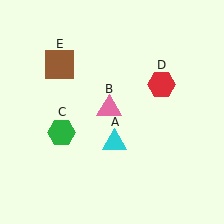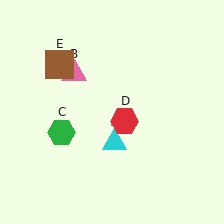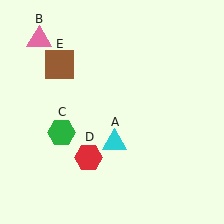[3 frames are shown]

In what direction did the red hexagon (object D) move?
The red hexagon (object D) moved down and to the left.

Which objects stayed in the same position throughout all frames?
Cyan triangle (object A) and green hexagon (object C) and brown square (object E) remained stationary.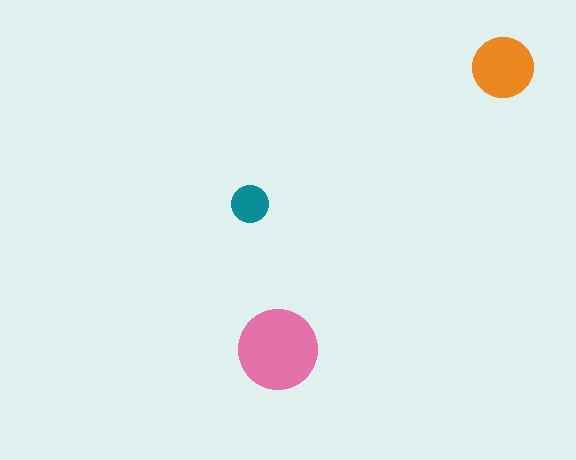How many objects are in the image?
There are 3 objects in the image.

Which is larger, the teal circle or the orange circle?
The orange one.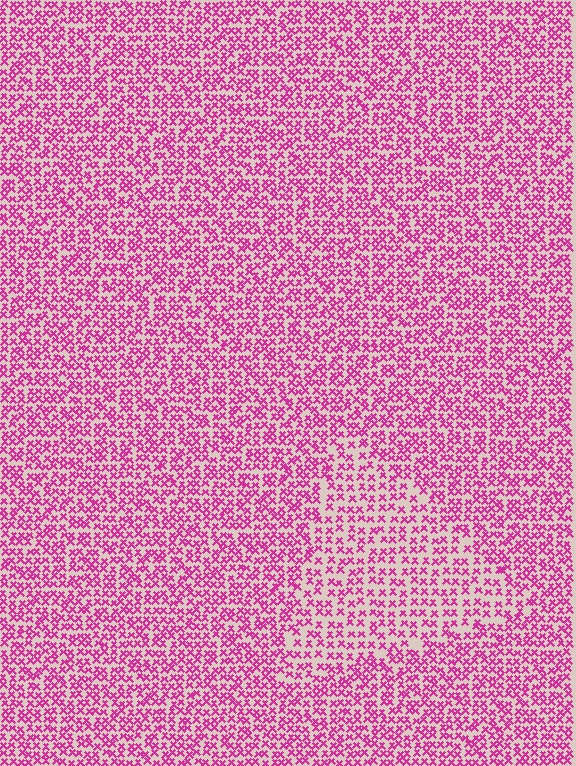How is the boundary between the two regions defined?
The boundary is defined by a change in element density (approximately 1.5x ratio). All elements are the same color, size, and shape.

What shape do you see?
I see a triangle.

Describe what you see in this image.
The image contains small magenta elements arranged at two different densities. A triangle-shaped region is visible where the elements are less densely packed than the surrounding area.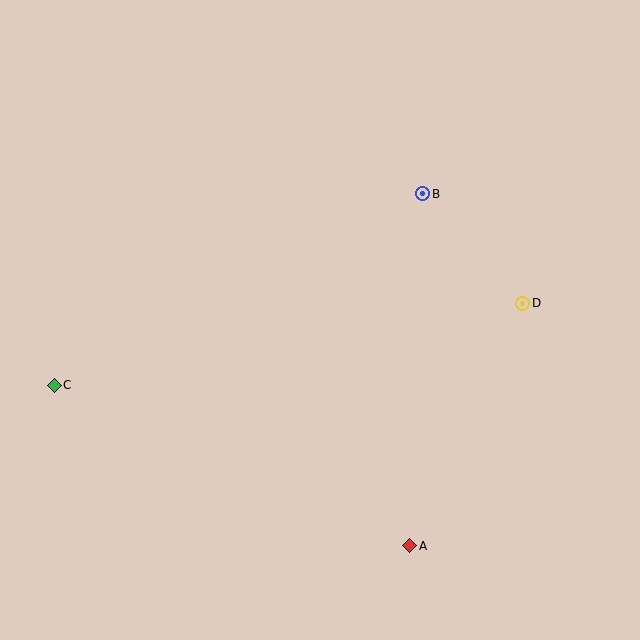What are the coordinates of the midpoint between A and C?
The midpoint between A and C is at (232, 465).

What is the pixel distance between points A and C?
The distance between A and C is 390 pixels.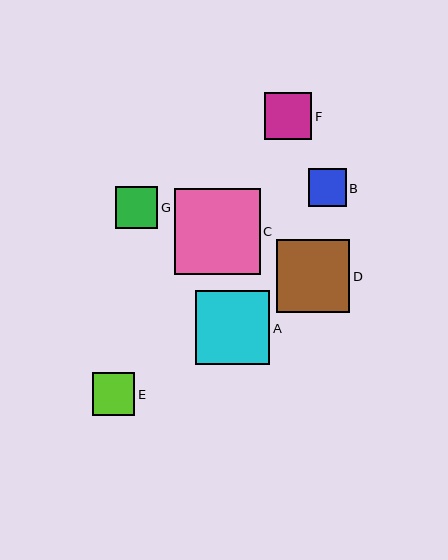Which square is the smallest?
Square B is the smallest with a size of approximately 38 pixels.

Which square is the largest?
Square C is the largest with a size of approximately 86 pixels.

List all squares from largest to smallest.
From largest to smallest: C, A, D, F, E, G, B.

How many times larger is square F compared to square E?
Square F is approximately 1.1 times the size of square E.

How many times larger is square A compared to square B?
Square A is approximately 2.0 times the size of square B.